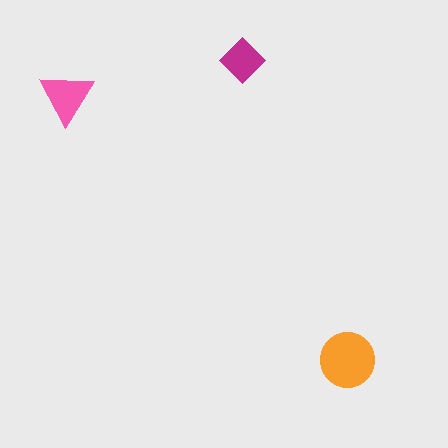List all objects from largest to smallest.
The orange circle, the pink triangle, the magenta diamond.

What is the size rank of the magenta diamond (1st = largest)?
3rd.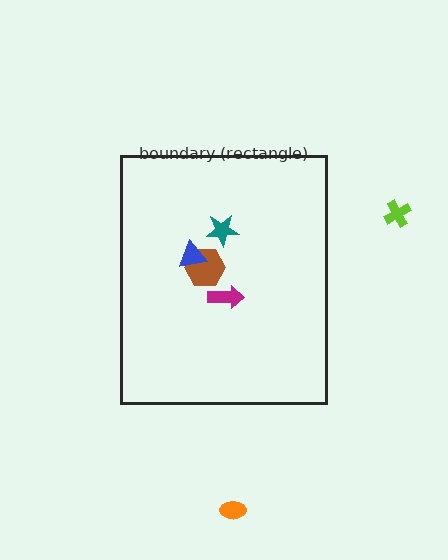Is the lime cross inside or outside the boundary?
Outside.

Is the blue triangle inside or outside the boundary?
Inside.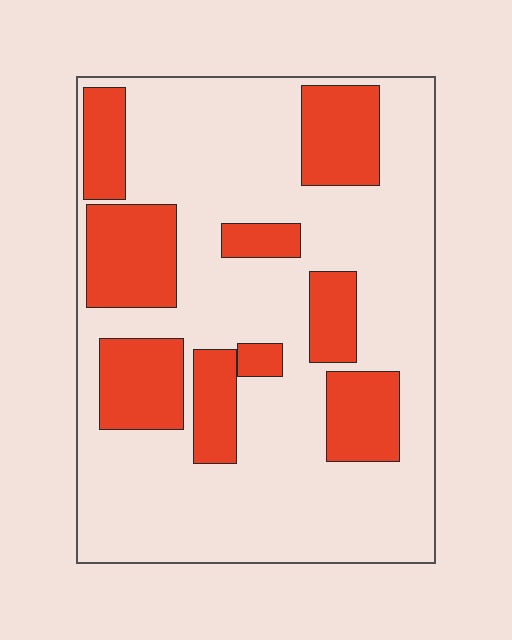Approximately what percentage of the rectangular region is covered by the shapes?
Approximately 30%.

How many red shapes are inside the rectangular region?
9.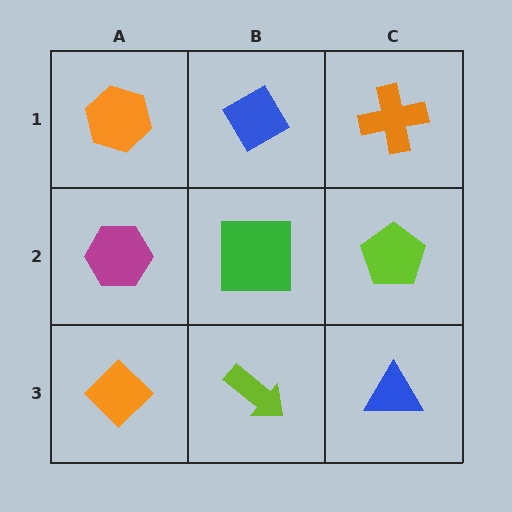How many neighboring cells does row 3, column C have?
2.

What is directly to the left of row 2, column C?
A green square.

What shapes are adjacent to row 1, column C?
A lime pentagon (row 2, column C), a blue diamond (row 1, column B).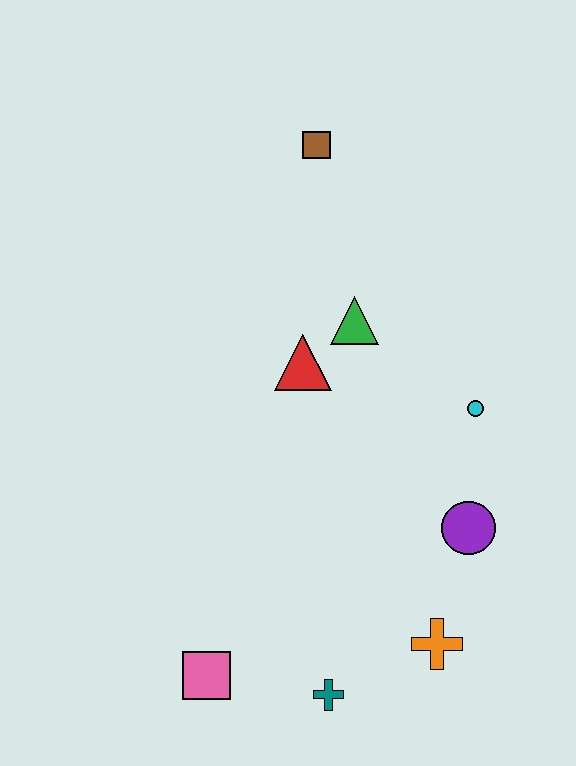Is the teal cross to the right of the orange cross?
No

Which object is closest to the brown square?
The green triangle is closest to the brown square.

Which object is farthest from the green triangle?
The pink square is farthest from the green triangle.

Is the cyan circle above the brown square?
No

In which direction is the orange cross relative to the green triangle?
The orange cross is below the green triangle.